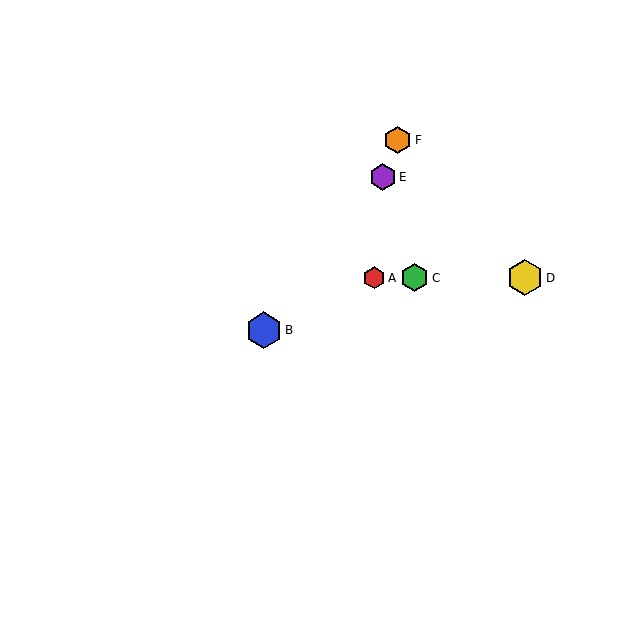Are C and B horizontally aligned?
No, C is at y≈278 and B is at y≈330.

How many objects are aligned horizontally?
3 objects (A, C, D) are aligned horizontally.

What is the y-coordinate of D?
Object D is at y≈278.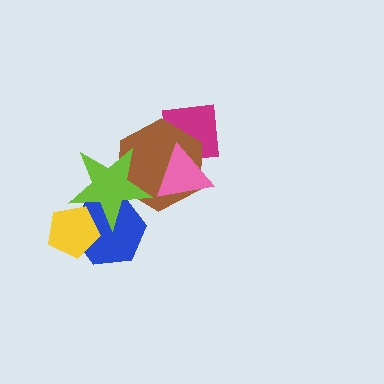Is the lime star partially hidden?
Yes, it is partially covered by another shape.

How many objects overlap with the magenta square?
2 objects overlap with the magenta square.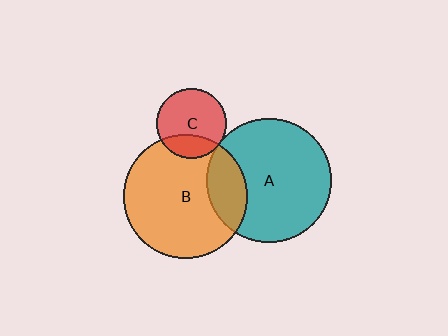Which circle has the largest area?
Circle A (teal).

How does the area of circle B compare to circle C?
Approximately 3.1 times.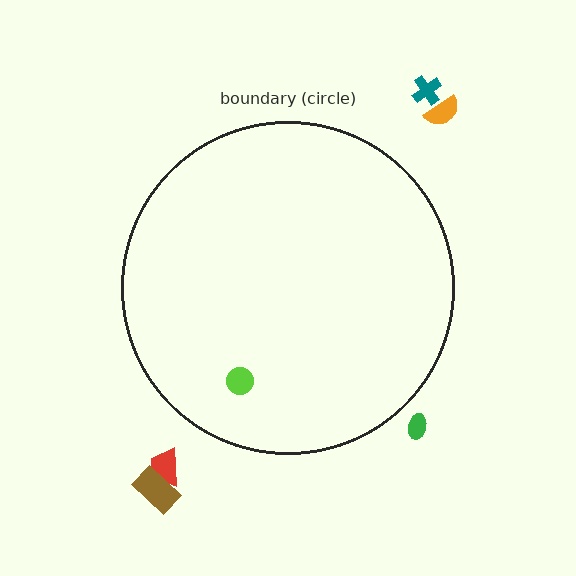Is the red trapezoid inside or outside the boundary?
Outside.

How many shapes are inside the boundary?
1 inside, 5 outside.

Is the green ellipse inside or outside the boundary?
Outside.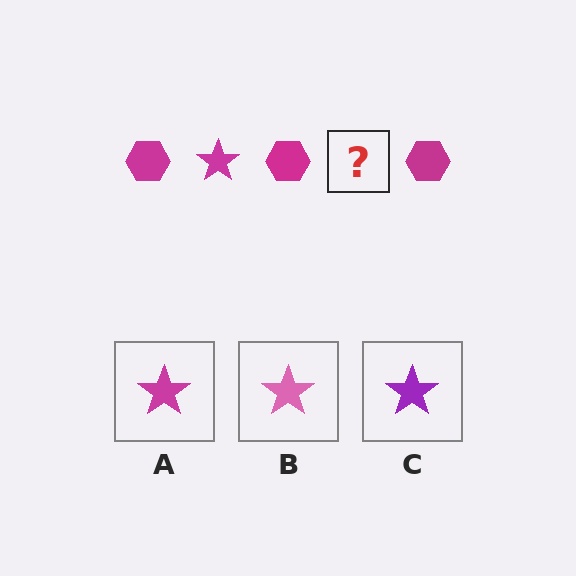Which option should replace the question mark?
Option A.